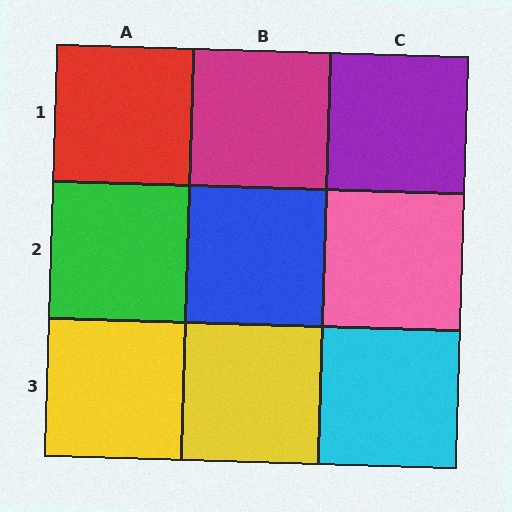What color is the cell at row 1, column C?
Purple.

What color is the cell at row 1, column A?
Red.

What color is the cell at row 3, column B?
Yellow.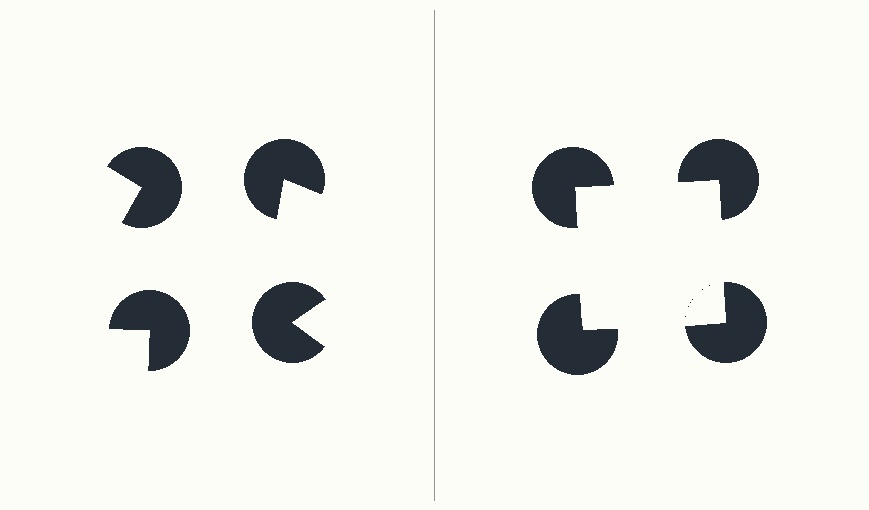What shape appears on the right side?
An illusory square.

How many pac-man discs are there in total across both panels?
8 — 4 on each side.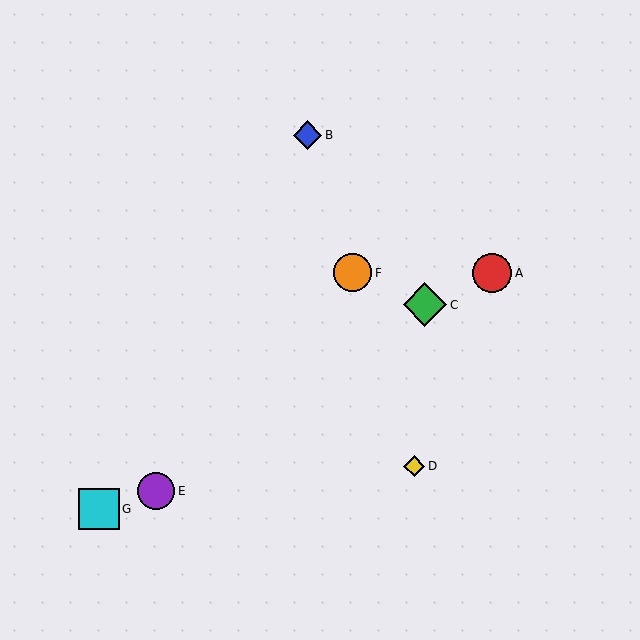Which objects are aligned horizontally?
Objects A, F are aligned horizontally.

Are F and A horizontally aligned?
Yes, both are at y≈273.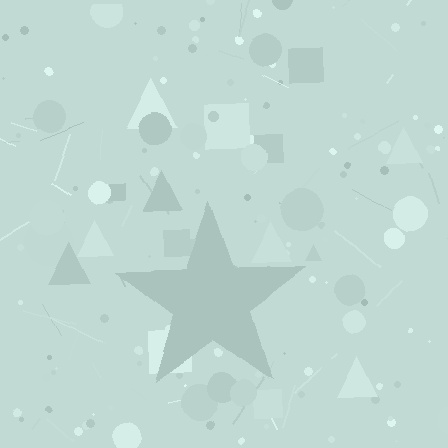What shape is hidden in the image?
A star is hidden in the image.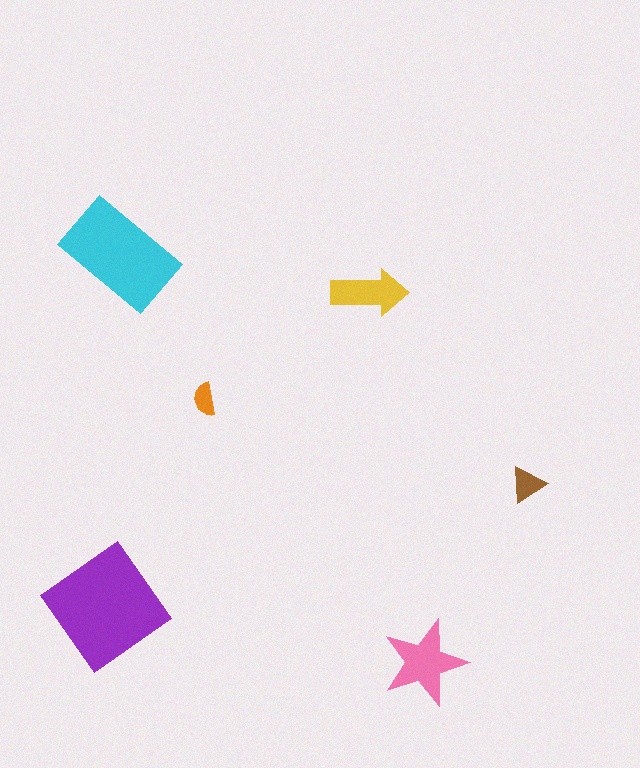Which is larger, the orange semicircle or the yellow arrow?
The yellow arrow.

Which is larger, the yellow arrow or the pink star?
The pink star.